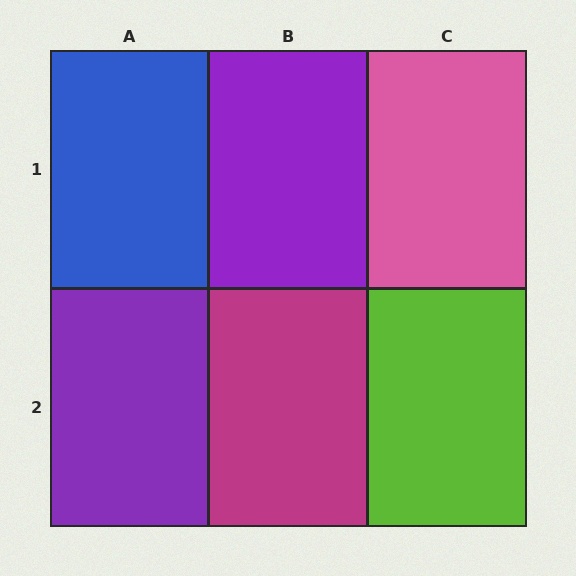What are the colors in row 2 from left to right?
Purple, magenta, lime.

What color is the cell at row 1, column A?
Blue.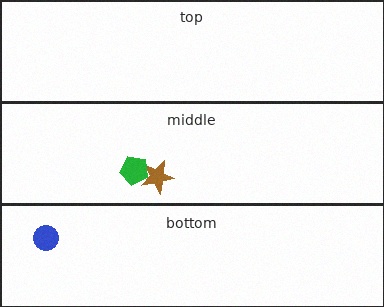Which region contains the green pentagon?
The middle region.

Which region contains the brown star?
The middle region.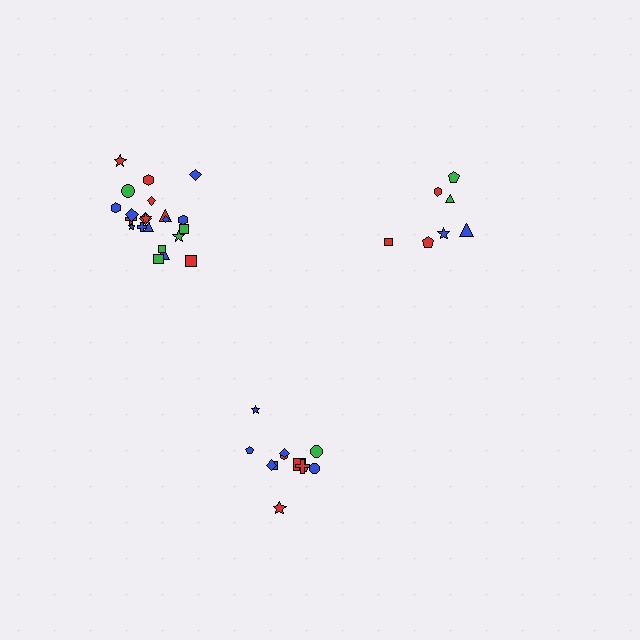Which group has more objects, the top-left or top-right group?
The top-left group.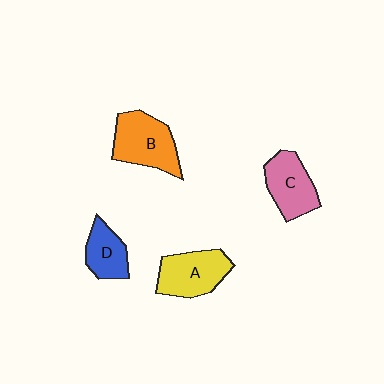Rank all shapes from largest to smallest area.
From largest to smallest: B (orange), A (yellow), C (pink), D (blue).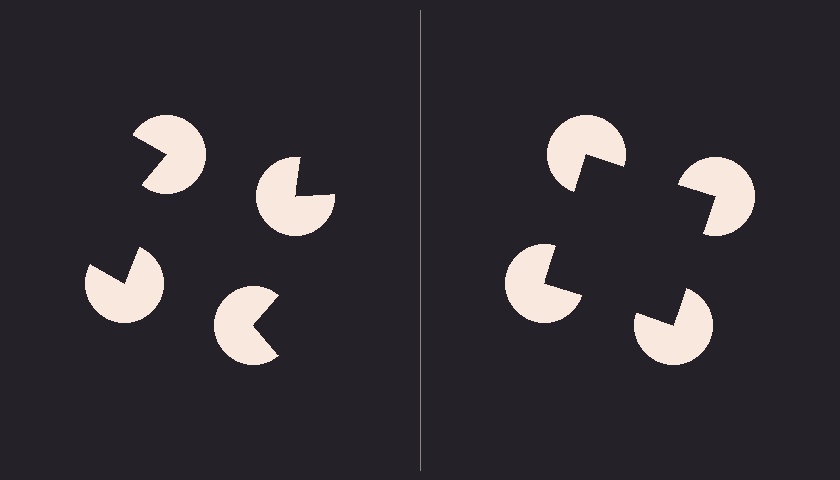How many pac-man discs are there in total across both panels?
8 — 4 on each side.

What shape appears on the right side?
An illusory square.